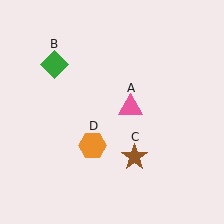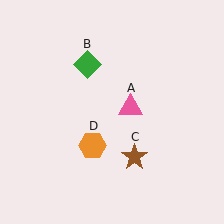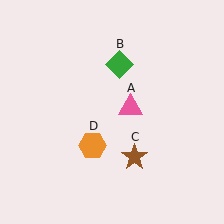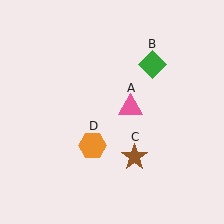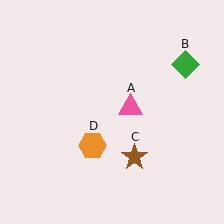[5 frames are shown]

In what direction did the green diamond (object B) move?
The green diamond (object B) moved right.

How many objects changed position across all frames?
1 object changed position: green diamond (object B).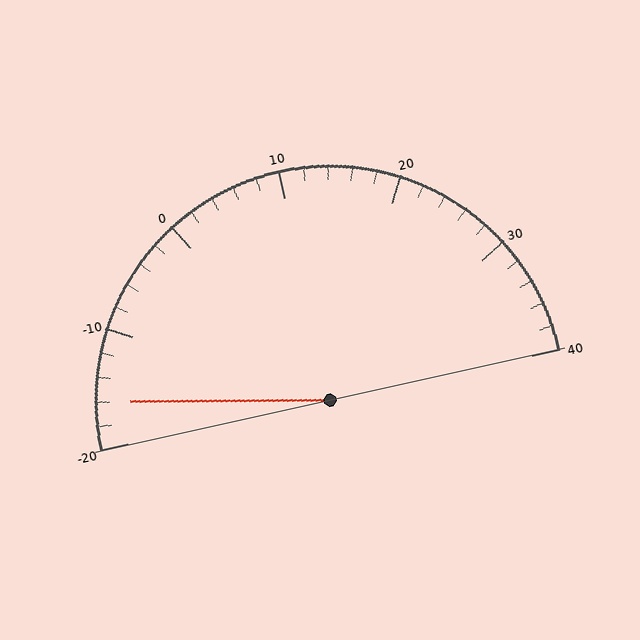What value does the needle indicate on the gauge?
The needle indicates approximately -16.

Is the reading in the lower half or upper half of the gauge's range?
The reading is in the lower half of the range (-20 to 40).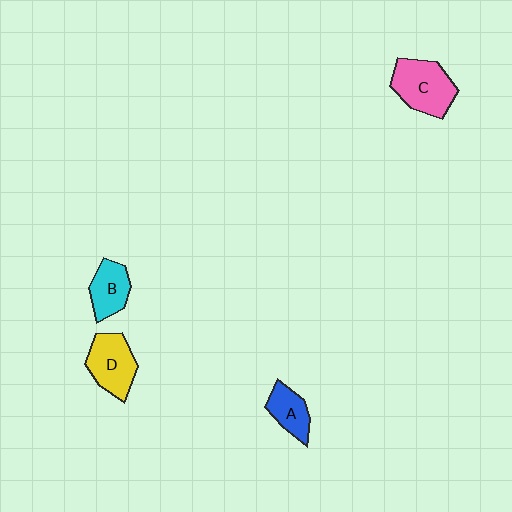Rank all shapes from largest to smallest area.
From largest to smallest: C (pink), D (yellow), B (cyan), A (blue).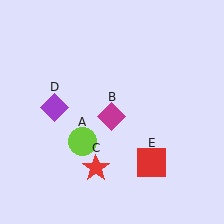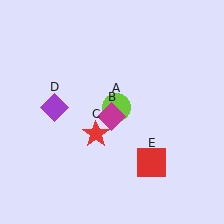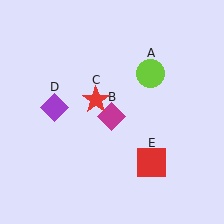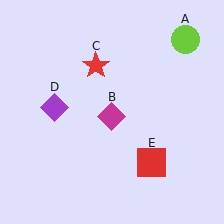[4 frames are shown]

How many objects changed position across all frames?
2 objects changed position: lime circle (object A), red star (object C).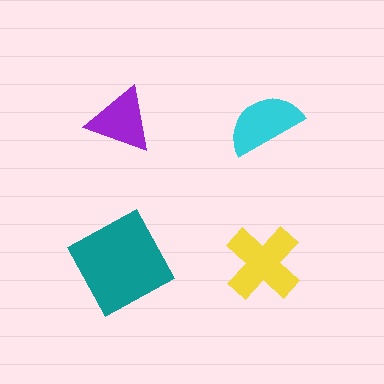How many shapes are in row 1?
2 shapes.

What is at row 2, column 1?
A teal square.